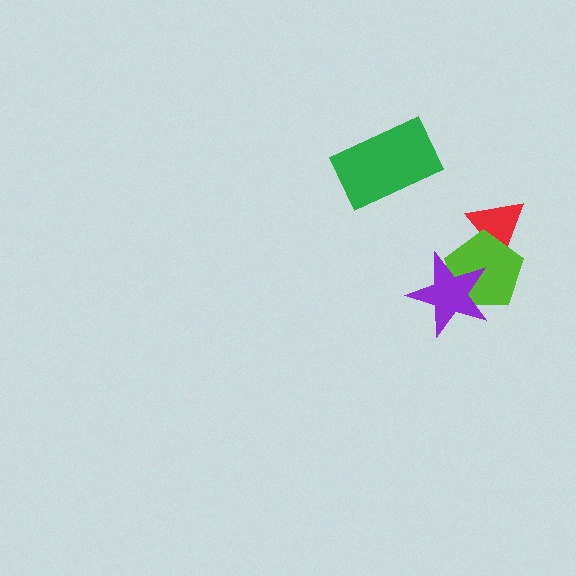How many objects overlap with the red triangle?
1 object overlaps with the red triangle.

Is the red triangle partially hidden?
Yes, it is partially covered by another shape.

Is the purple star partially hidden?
No, no other shape covers it.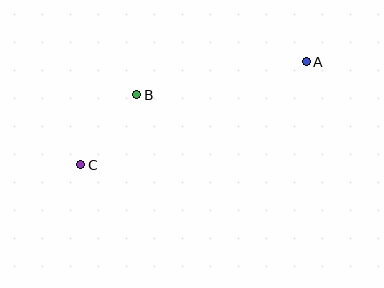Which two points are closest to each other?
Points B and C are closest to each other.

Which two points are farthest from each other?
Points A and C are farthest from each other.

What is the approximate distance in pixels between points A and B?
The distance between A and B is approximately 173 pixels.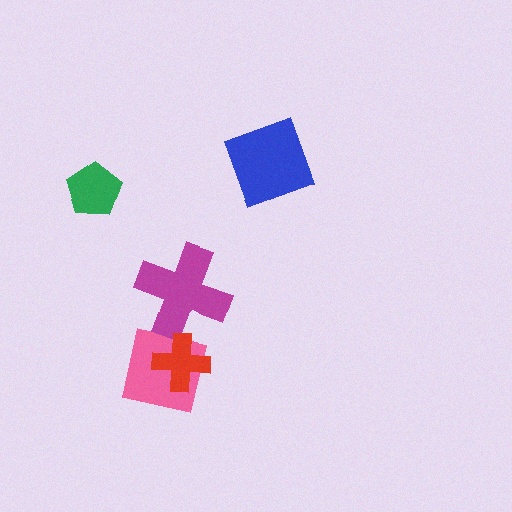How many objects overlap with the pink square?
2 objects overlap with the pink square.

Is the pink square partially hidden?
Yes, it is partially covered by another shape.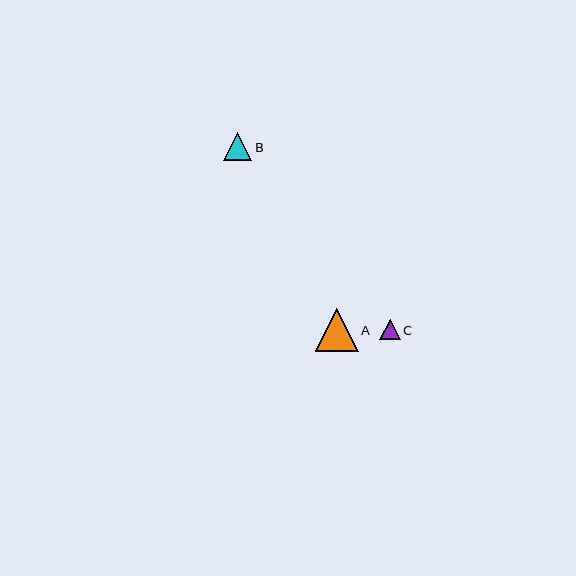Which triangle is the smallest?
Triangle C is the smallest with a size of approximately 20 pixels.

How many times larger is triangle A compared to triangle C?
Triangle A is approximately 2.1 times the size of triangle C.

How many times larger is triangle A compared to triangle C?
Triangle A is approximately 2.1 times the size of triangle C.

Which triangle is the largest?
Triangle A is the largest with a size of approximately 43 pixels.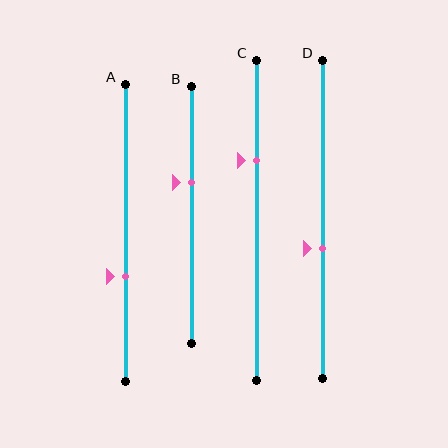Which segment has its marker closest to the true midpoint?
Segment D has its marker closest to the true midpoint.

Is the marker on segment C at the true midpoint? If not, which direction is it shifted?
No, the marker on segment C is shifted upward by about 19% of the segment length.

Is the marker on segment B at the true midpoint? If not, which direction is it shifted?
No, the marker on segment B is shifted upward by about 12% of the segment length.